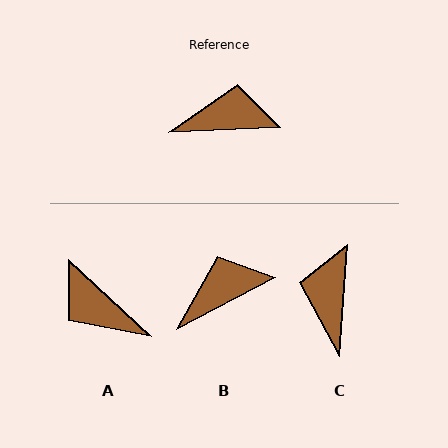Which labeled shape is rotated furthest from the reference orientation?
A, about 134 degrees away.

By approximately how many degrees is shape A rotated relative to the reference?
Approximately 134 degrees counter-clockwise.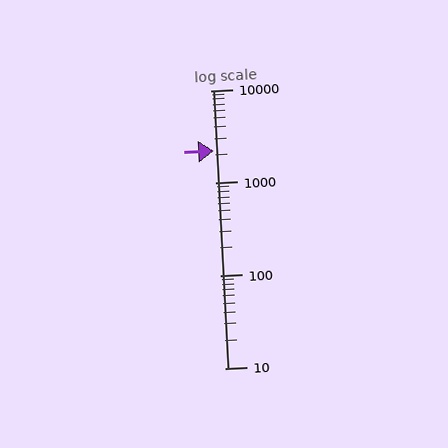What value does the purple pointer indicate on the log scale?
The pointer indicates approximately 2200.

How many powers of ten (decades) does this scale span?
The scale spans 3 decades, from 10 to 10000.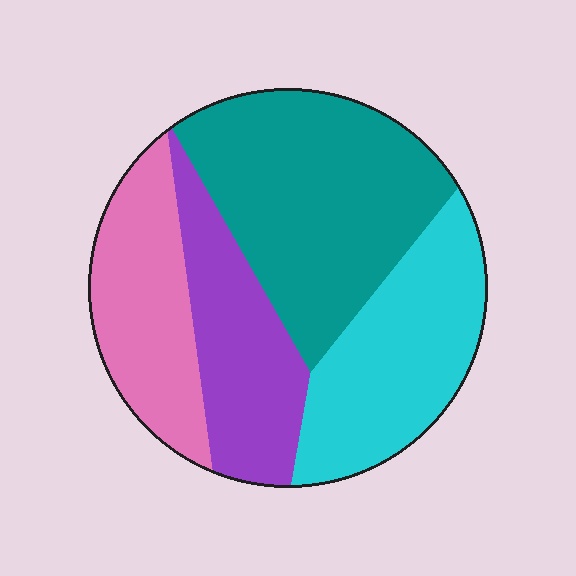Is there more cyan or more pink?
Cyan.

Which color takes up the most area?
Teal, at roughly 35%.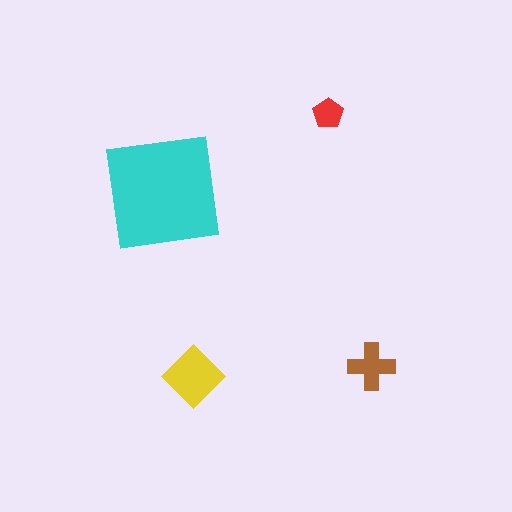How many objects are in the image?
There are 4 objects in the image.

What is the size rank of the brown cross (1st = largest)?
3rd.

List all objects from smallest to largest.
The red pentagon, the brown cross, the yellow diamond, the cyan square.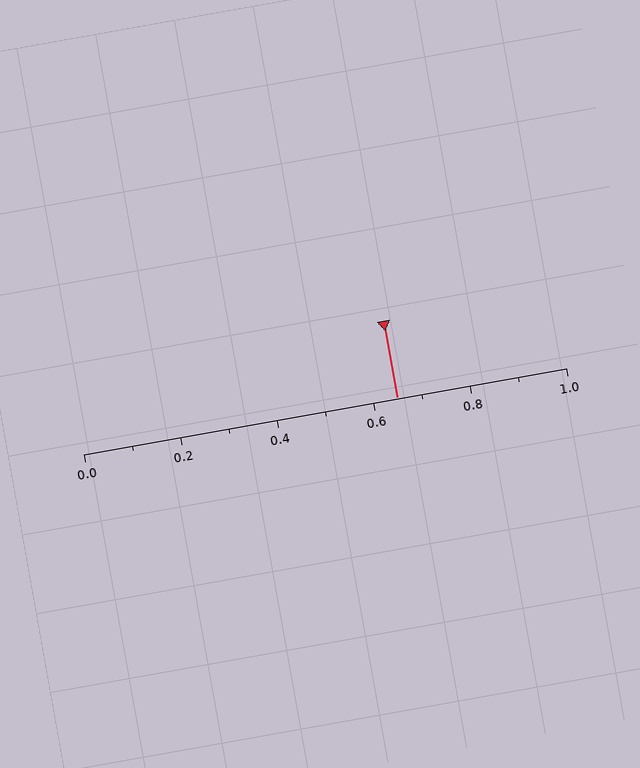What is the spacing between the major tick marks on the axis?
The major ticks are spaced 0.2 apart.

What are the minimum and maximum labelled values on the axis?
The axis runs from 0.0 to 1.0.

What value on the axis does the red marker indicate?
The marker indicates approximately 0.65.